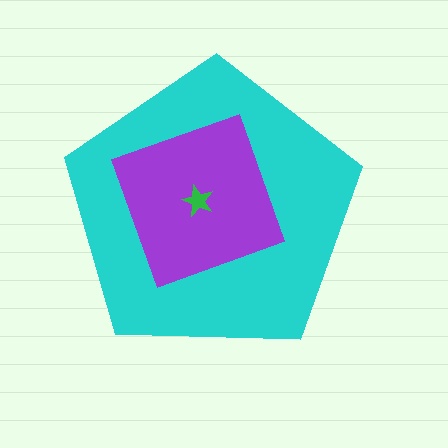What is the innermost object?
The green star.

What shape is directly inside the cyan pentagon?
The purple square.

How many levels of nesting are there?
3.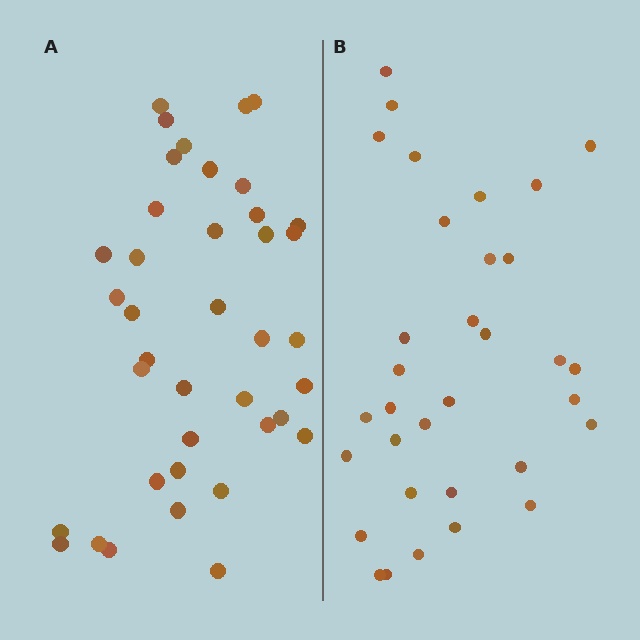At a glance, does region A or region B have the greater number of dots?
Region A (the left region) has more dots.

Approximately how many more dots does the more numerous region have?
Region A has about 6 more dots than region B.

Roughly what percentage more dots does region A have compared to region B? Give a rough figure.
About 20% more.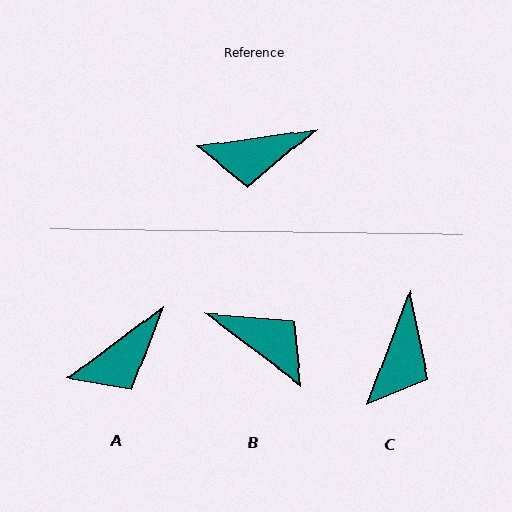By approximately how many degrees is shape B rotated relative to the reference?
Approximately 135 degrees counter-clockwise.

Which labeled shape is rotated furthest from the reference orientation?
B, about 135 degrees away.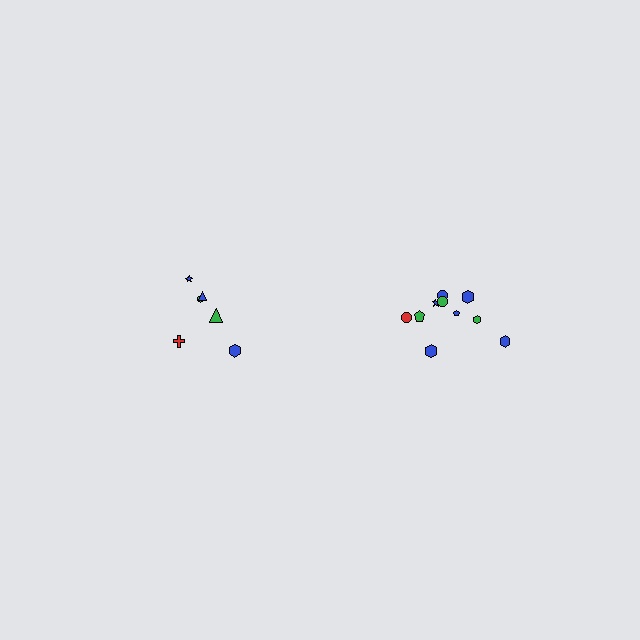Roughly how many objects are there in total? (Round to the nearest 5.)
Roughly 15 objects in total.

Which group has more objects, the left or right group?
The right group.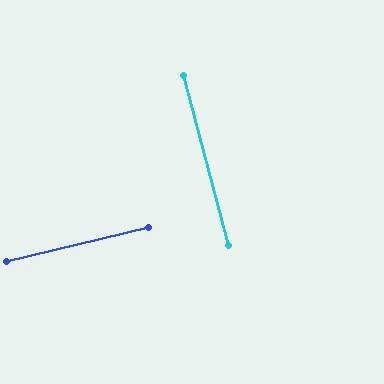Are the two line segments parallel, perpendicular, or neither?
Perpendicular — they meet at approximately 89°.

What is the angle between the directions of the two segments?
Approximately 89 degrees.